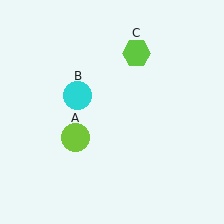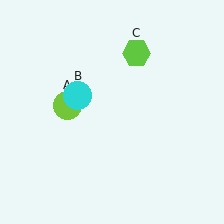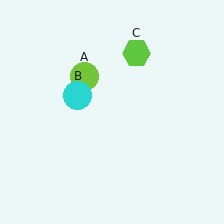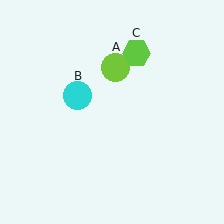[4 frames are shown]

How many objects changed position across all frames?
1 object changed position: lime circle (object A).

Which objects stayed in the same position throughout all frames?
Cyan circle (object B) and lime hexagon (object C) remained stationary.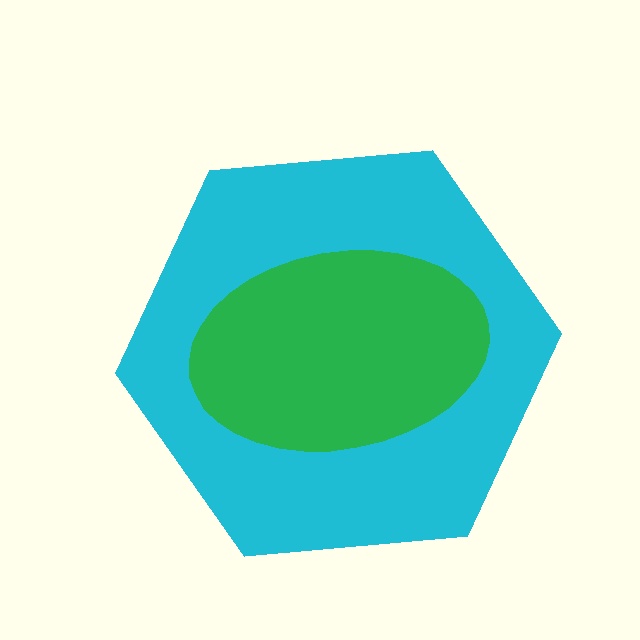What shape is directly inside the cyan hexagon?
The green ellipse.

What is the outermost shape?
The cyan hexagon.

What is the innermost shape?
The green ellipse.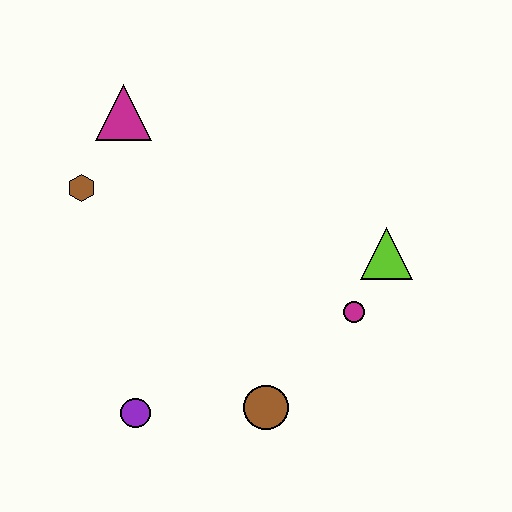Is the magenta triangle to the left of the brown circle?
Yes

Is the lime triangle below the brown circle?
No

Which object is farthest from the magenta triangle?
The brown circle is farthest from the magenta triangle.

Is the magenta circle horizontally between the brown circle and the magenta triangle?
No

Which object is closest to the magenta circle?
The lime triangle is closest to the magenta circle.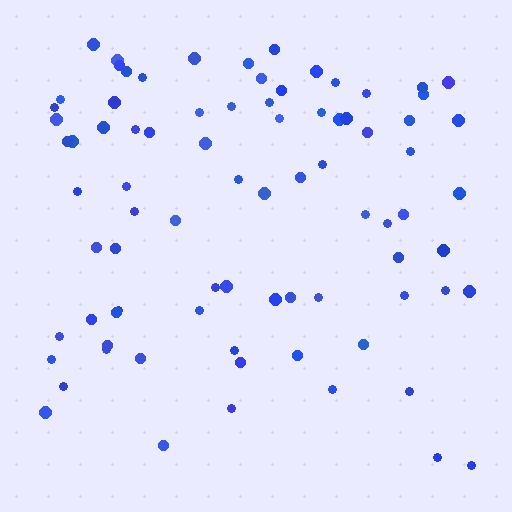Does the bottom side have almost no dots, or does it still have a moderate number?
Still a moderate number, just noticeably fewer than the top.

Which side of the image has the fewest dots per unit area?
The bottom.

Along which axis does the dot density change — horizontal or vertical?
Vertical.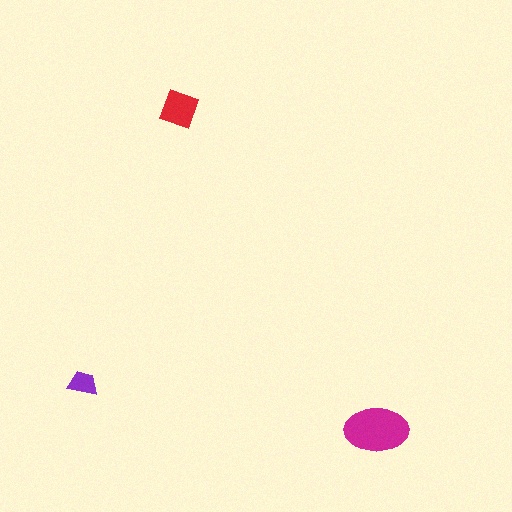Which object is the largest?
The magenta ellipse.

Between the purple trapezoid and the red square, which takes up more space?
The red square.